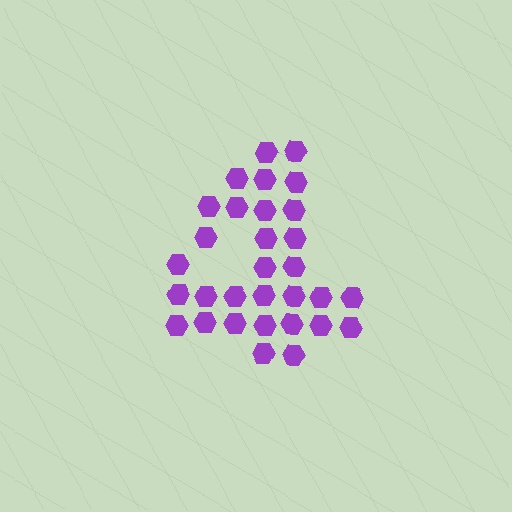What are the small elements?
The small elements are hexagons.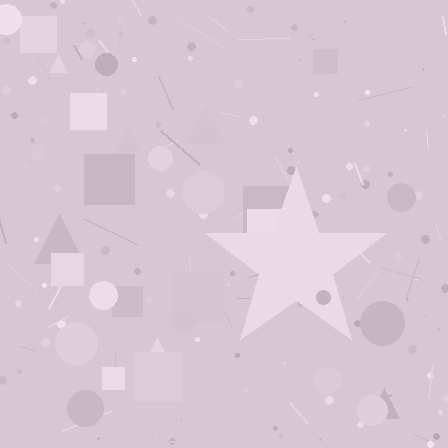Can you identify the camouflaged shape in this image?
The camouflaged shape is a star.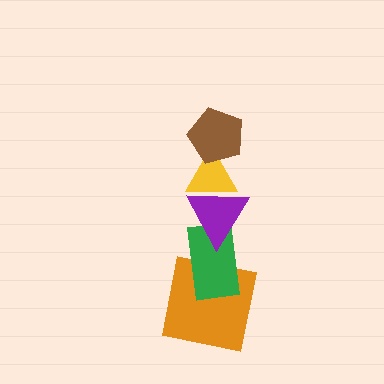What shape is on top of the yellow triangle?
The brown pentagon is on top of the yellow triangle.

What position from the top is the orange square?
The orange square is 5th from the top.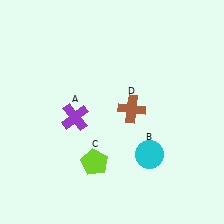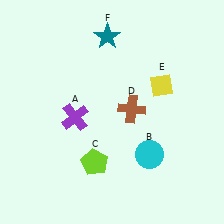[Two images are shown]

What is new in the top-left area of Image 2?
A teal star (F) was added in the top-left area of Image 2.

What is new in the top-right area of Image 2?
A yellow diamond (E) was added in the top-right area of Image 2.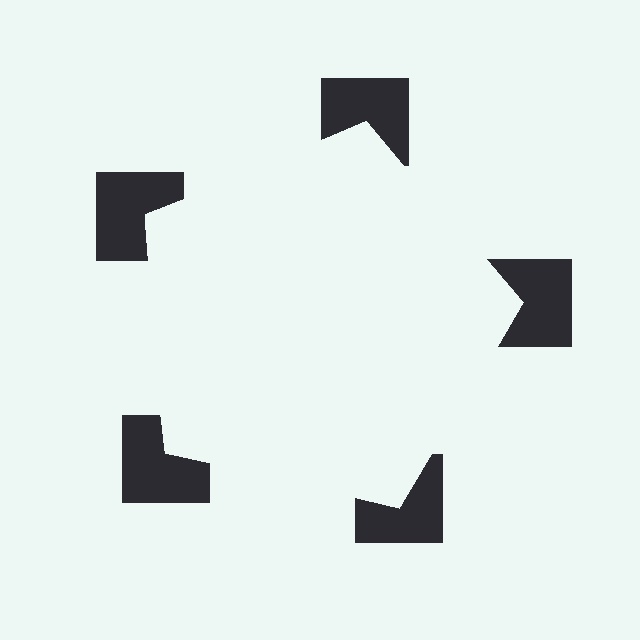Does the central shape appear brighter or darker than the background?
It typically appears slightly brighter than the background, even though no actual brightness change is drawn.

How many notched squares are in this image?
There are 5 — one at each vertex of the illusory pentagon.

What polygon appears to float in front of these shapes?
An illusory pentagon — its edges are inferred from the aligned wedge cuts in the notched squares, not physically drawn.